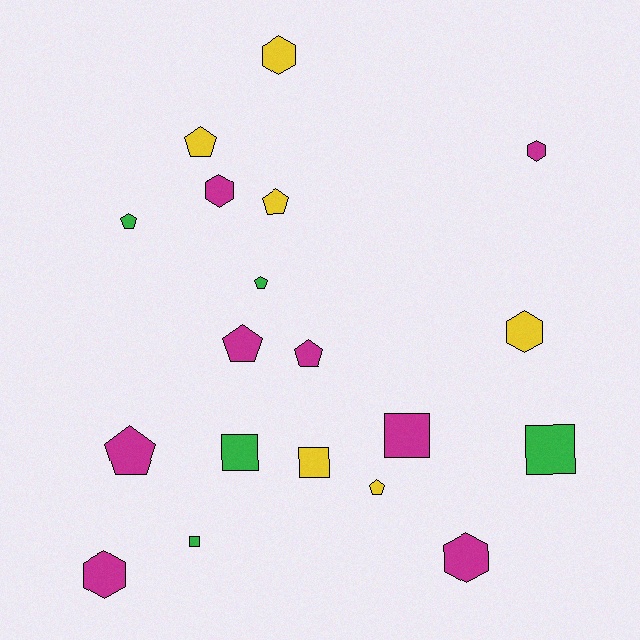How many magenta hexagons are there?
There are 4 magenta hexagons.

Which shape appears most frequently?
Pentagon, with 8 objects.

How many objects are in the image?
There are 19 objects.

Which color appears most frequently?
Magenta, with 8 objects.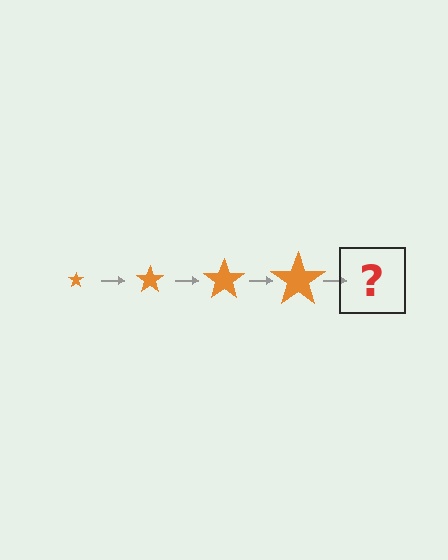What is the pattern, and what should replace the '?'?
The pattern is that the star gets progressively larger each step. The '?' should be an orange star, larger than the previous one.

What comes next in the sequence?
The next element should be an orange star, larger than the previous one.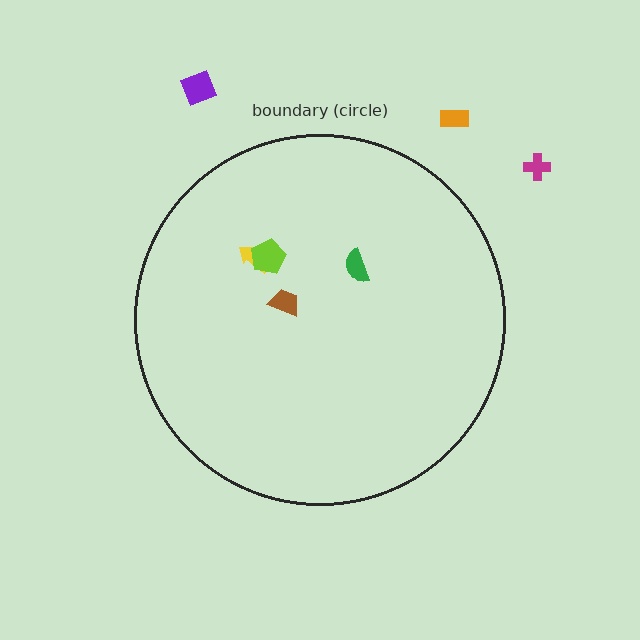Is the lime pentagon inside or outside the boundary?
Inside.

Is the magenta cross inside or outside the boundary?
Outside.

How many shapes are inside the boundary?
4 inside, 3 outside.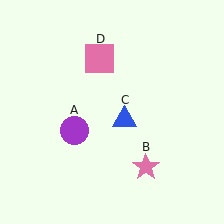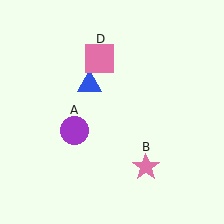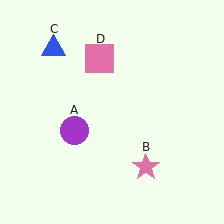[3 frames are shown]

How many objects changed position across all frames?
1 object changed position: blue triangle (object C).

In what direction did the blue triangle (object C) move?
The blue triangle (object C) moved up and to the left.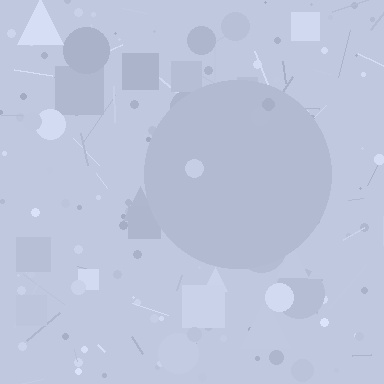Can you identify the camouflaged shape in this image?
The camouflaged shape is a circle.